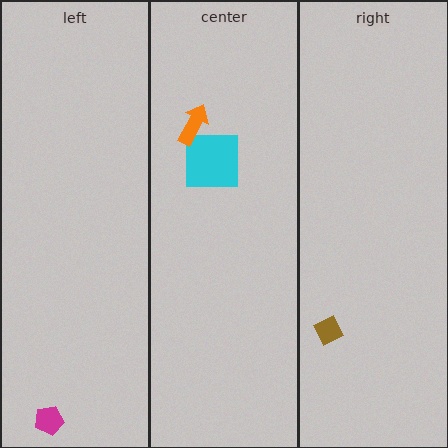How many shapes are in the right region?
1.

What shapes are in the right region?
The brown diamond.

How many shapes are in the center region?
2.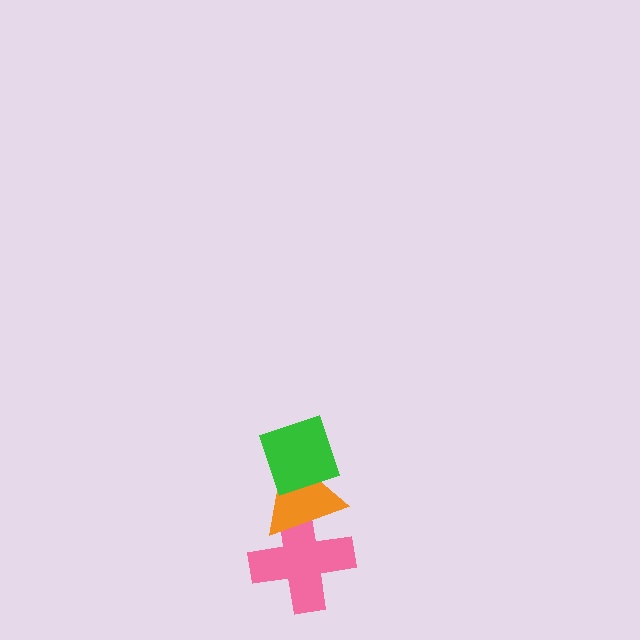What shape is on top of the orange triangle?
The green diamond is on top of the orange triangle.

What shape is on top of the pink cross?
The orange triangle is on top of the pink cross.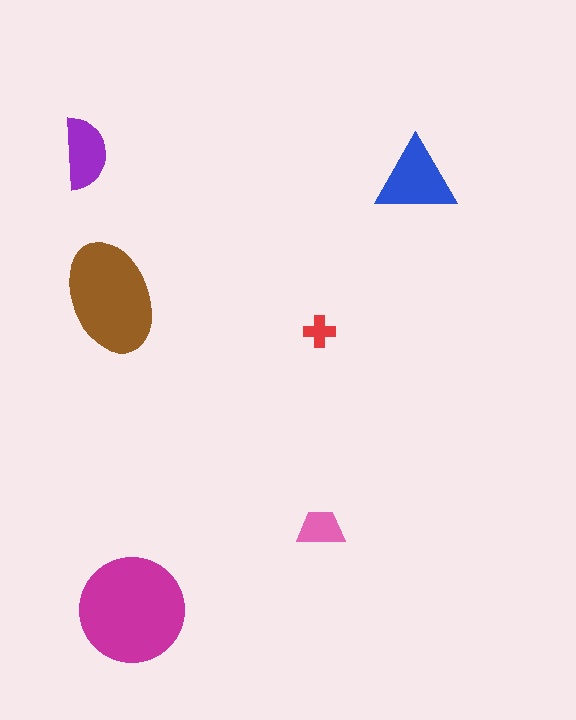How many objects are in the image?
There are 6 objects in the image.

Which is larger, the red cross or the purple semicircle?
The purple semicircle.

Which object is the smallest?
The red cross.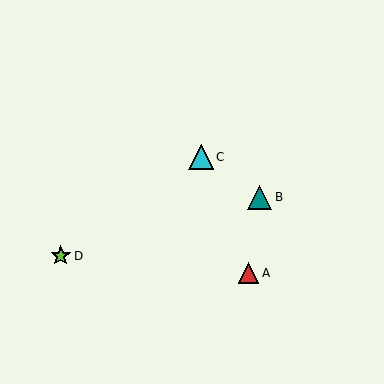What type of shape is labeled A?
Shape A is a red triangle.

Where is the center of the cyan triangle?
The center of the cyan triangle is at (201, 157).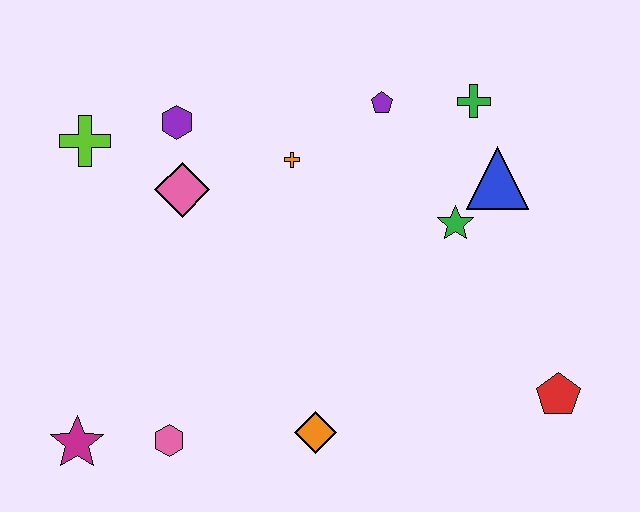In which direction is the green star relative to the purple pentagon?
The green star is below the purple pentagon.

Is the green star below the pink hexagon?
No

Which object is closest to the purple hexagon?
The pink diamond is closest to the purple hexagon.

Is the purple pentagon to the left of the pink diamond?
No